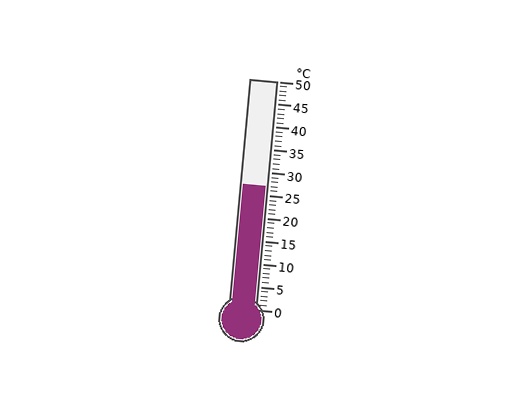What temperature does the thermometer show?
The thermometer shows approximately 27°C.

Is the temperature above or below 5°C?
The temperature is above 5°C.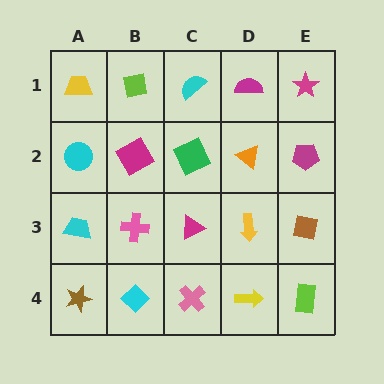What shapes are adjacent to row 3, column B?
A magenta square (row 2, column B), a cyan diamond (row 4, column B), a cyan trapezoid (row 3, column A), a magenta triangle (row 3, column C).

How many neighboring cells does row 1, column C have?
3.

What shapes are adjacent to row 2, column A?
A yellow trapezoid (row 1, column A), a cyan trapezoid (row 3, column A), a magenta square (row 2, column B).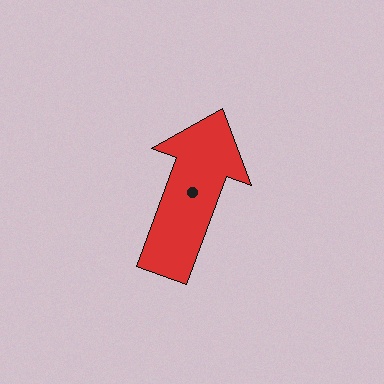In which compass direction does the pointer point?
North.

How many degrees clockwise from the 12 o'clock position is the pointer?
Approximately 20 degrees.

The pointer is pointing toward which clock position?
Roughly 1 o'clock.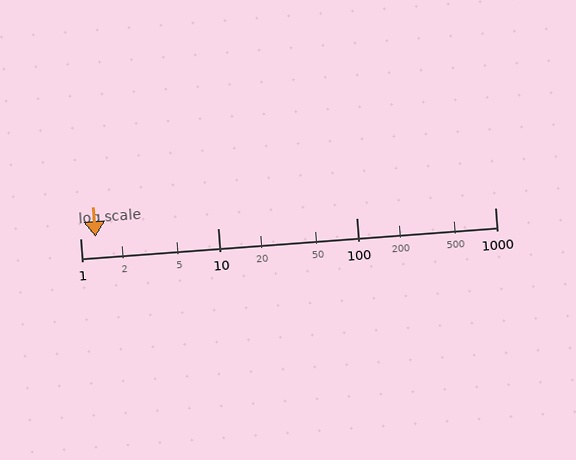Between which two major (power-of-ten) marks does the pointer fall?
The pointer is between 1 and 10.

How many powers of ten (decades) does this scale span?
The scale spans 3 decades, from 1 to 1000.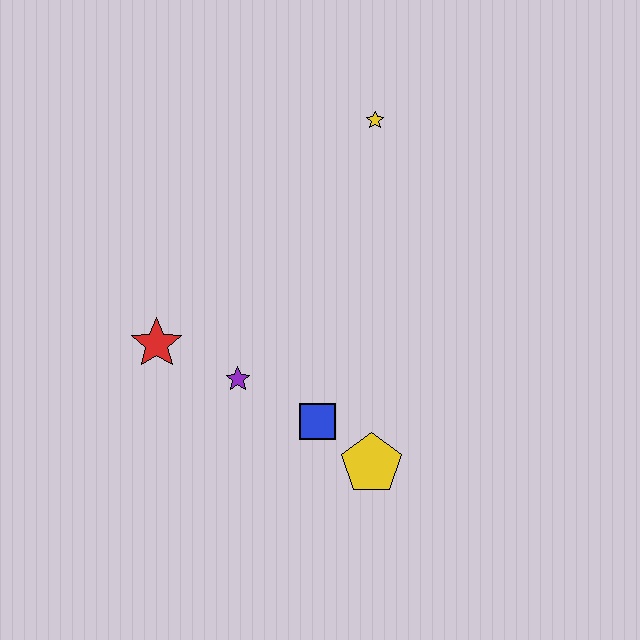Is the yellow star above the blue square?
Yes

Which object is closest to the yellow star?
The purple star is closest to the yellow star.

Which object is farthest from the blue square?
The yellow star is farthest from the blue square.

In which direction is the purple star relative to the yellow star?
The purple star is below the yellow star.